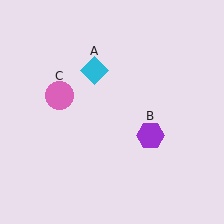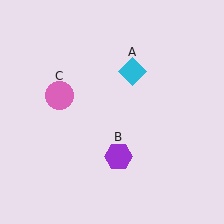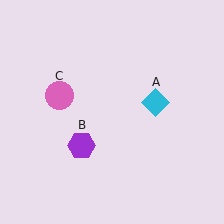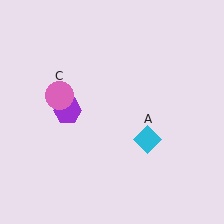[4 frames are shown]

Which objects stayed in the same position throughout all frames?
Pink circle (object C) remained stationary.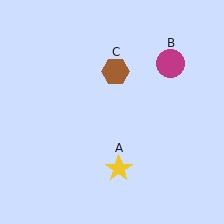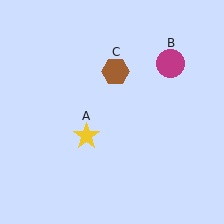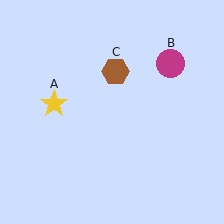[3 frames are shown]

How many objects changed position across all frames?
1 object changed position: yellow star (object A).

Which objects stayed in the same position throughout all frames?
Magenta circle (object B) and brown hexagon (object C) remained stationary.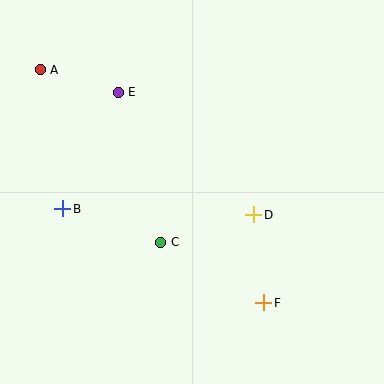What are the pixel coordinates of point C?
Point C is at (161, 242).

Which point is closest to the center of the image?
Point C at (161, 242) is closest to the center.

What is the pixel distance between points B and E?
The distance between B and E is 129 pixels.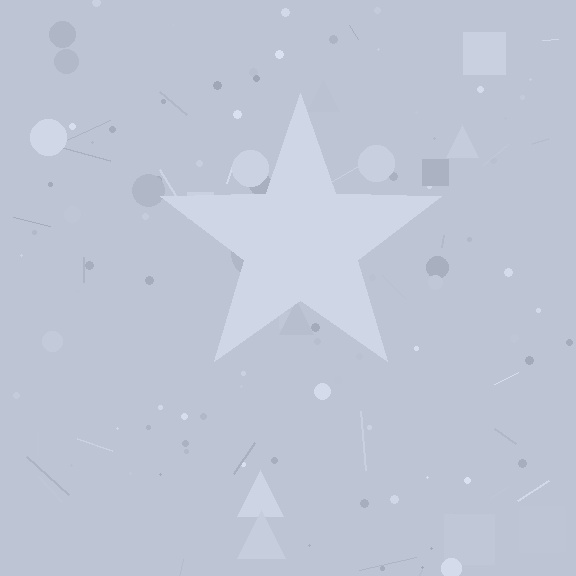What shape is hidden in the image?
A star is hidden in the image.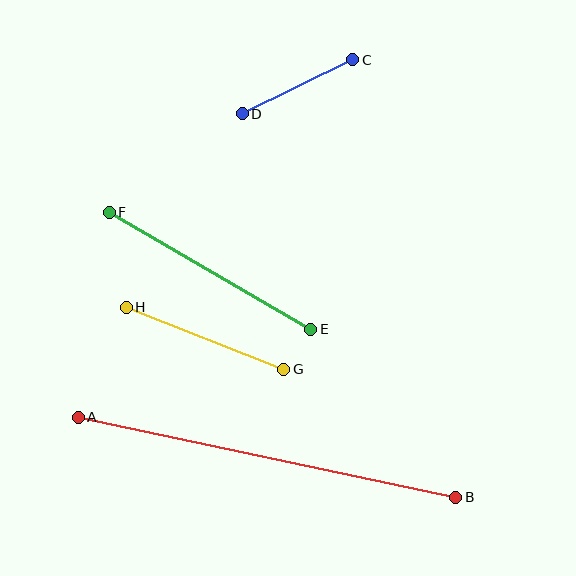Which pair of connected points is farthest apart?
Points A and B are farthest apart.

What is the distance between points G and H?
The distance is approximately 169 pixels.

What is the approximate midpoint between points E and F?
The midpoint is at approximately (210, 271) pixels.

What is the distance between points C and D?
The distance is approximately 123 pixels.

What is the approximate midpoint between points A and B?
The midpoint is at approximately (267, 457) pixels.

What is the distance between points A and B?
The distance is approximately 386 pixels.